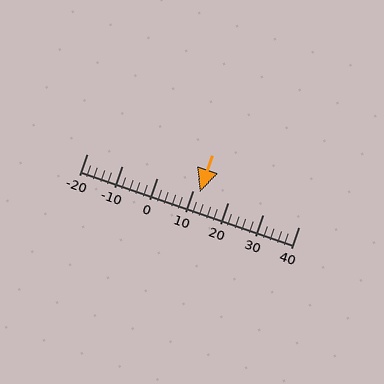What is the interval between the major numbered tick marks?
The major tick marks are spaced 10 units apart.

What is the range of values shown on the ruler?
The ruler shows values from -20 to 40.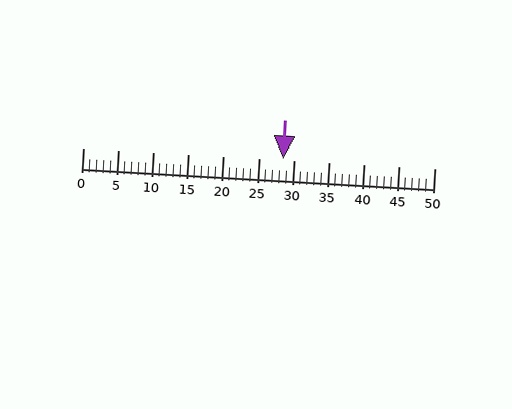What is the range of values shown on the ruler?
The ruler shows values from 0 to 50.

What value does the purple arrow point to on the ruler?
The purple arrow points to approximately 28.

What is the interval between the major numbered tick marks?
The major tick marks are spaced 5 units apart.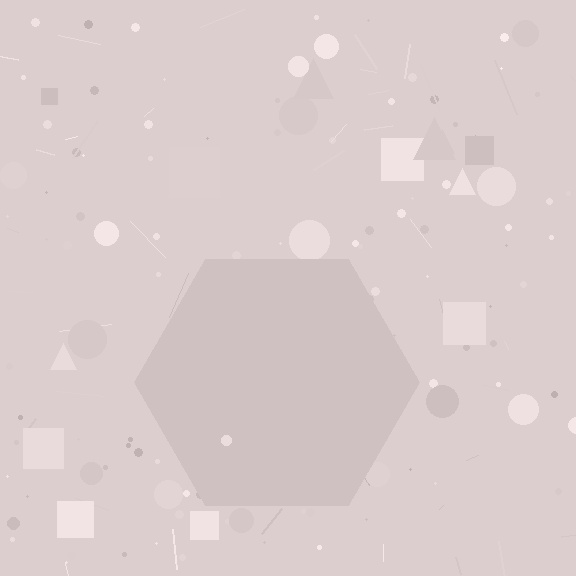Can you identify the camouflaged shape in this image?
The camouflaged shape is a hexagon.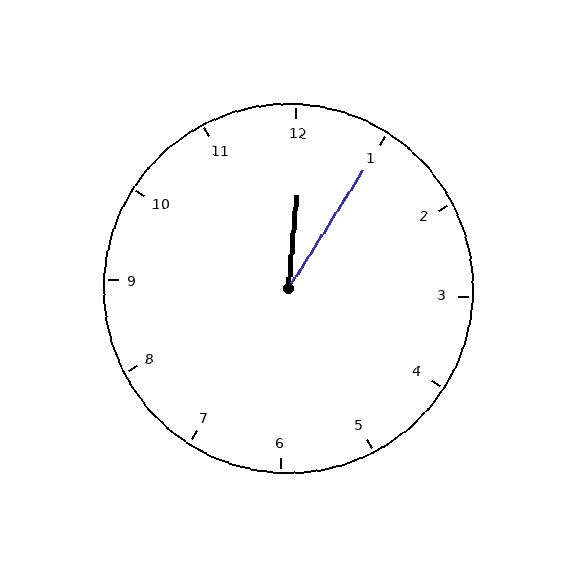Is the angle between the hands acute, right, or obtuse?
It is acute.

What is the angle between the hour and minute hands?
Approximately 28 degrees.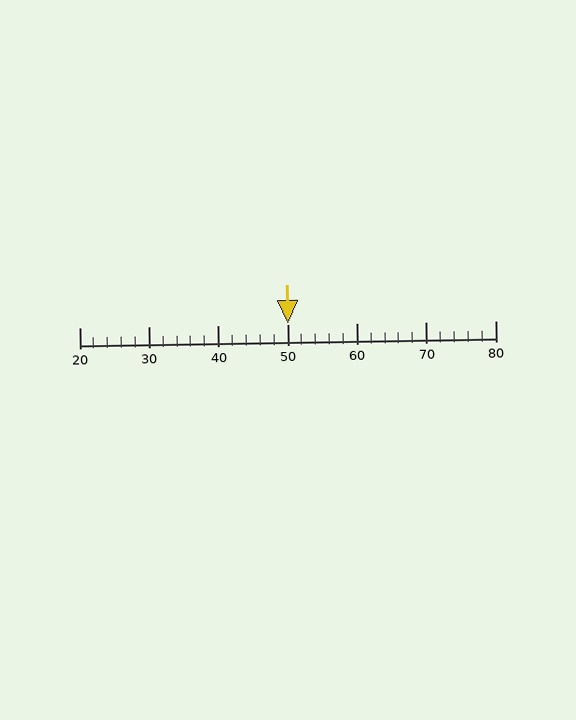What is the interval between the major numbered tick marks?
The major tick marks are spaced 10 units apart.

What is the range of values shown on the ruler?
The ruler shows values from 20 to 80.